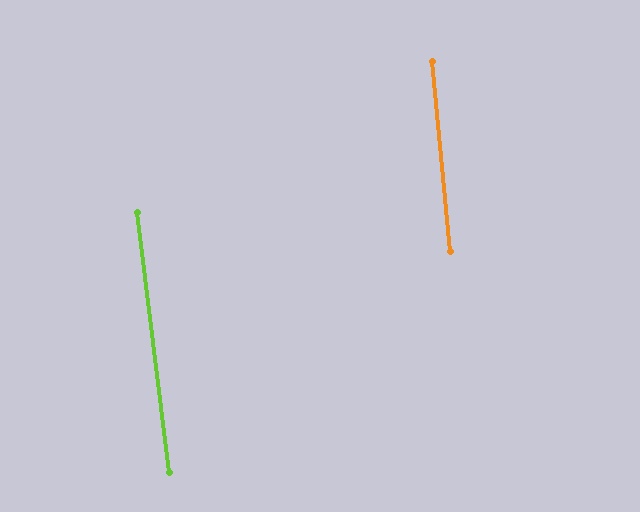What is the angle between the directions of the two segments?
Approximately 2 degrees.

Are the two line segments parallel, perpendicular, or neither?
Parallel — their directions differ by only 1.5°.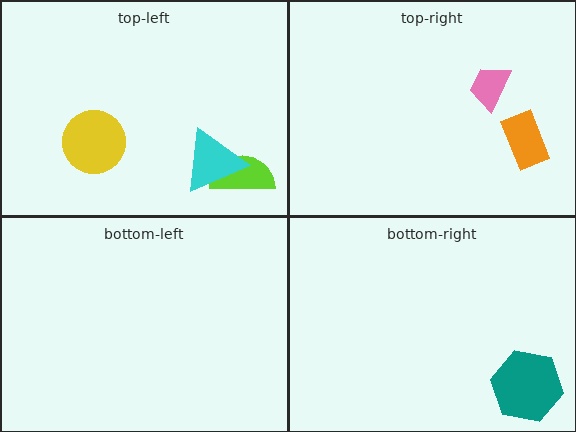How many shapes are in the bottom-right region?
1.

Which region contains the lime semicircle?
The top-left region.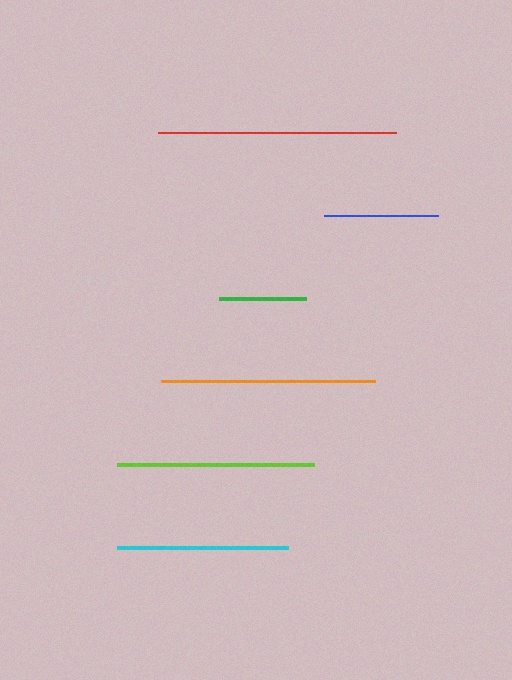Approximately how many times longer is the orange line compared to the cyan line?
The orange line is approximately 1.3 times the length of the cyan line.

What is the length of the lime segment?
The lime segment is approximately 197 pixels long.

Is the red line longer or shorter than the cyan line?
The red line is longer than the cyan line.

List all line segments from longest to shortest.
From longest to shortest: red, orange, lime, cyan, blue, green.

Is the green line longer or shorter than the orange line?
The orange line is longer than the green line.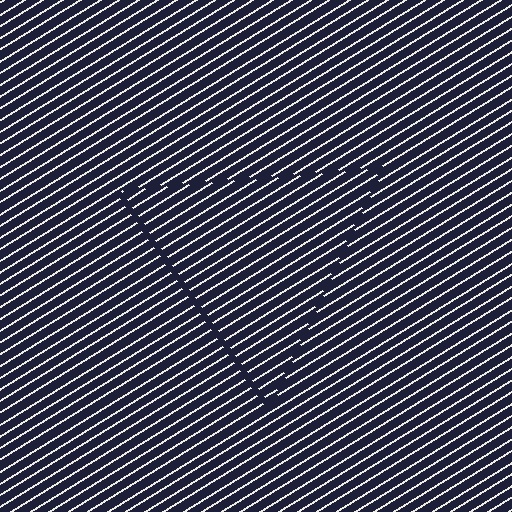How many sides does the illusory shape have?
3 sides — the line-ends trace a triangle.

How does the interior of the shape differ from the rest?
The interior of the shape contains the same grating, shifted by half a period — the contour is defined by the phase discontinuity where line-ends from the inner and outer gratings abut.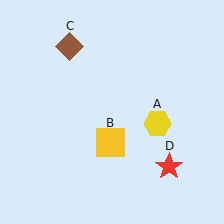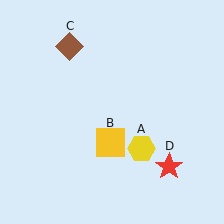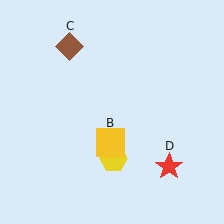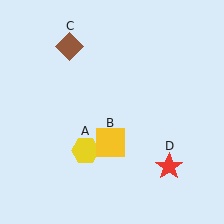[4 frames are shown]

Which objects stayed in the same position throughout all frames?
Yellow square (object B) and brown diamond (object C) and red star (object D) remained stationary.